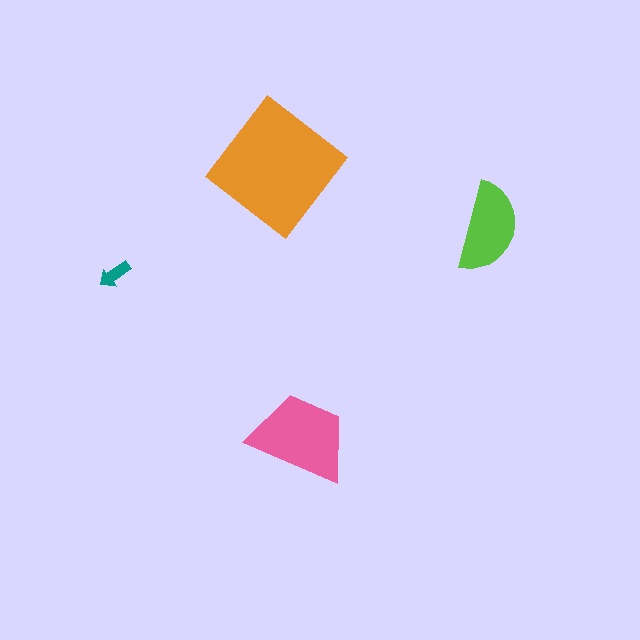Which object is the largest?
The orange diamond.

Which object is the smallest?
The teal arrow.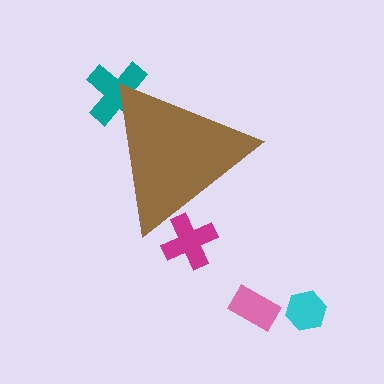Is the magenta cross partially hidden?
Yes, the magenta cross is partially hidden behind the brown triangle.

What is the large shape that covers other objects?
A brown triangle.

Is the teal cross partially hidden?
Yes, the teal cross is partially hidden behind the brown triangle.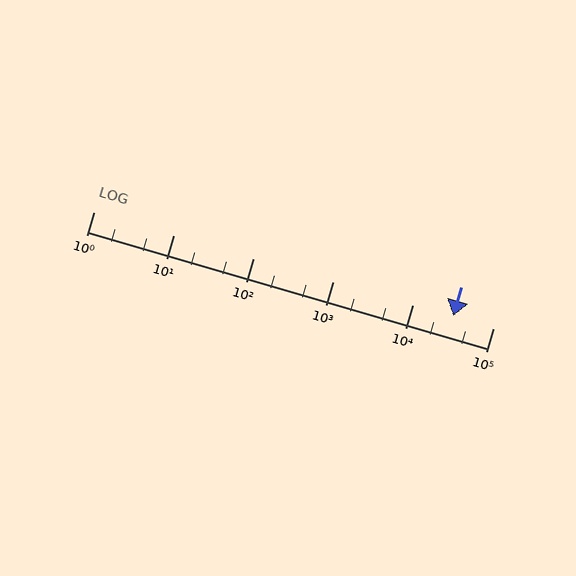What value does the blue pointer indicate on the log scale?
The pointer indicates approximately 32000.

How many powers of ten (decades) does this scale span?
The scale spans 5 decades, from 1 to 100000.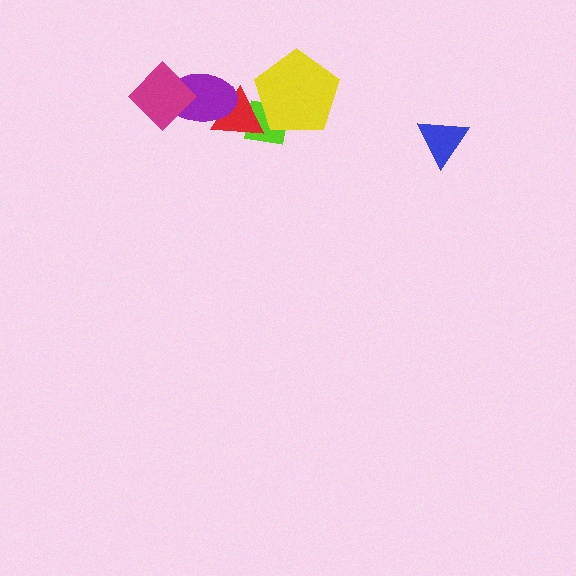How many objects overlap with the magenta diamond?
1 object overlaps with the magenta diamond.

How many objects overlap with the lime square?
2 objects overlap with the lime square.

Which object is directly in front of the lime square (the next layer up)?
The red triangle is directly in front of the lime square.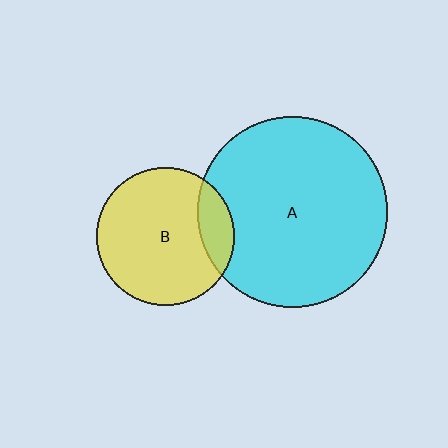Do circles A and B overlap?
Yes.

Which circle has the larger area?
Circle A (cyan).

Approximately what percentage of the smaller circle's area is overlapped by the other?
Approximately 15%.